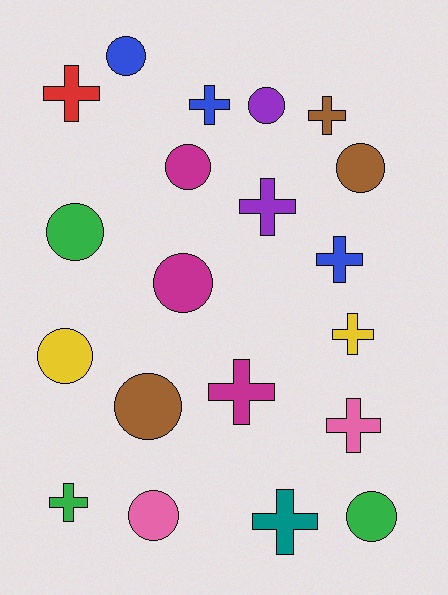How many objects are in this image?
There are 20 objects.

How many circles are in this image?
There are 10 circles.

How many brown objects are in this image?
There are 3 brown objects.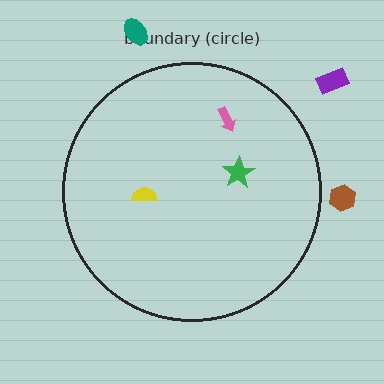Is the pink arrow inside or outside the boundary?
Inside.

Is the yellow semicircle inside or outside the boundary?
Inside.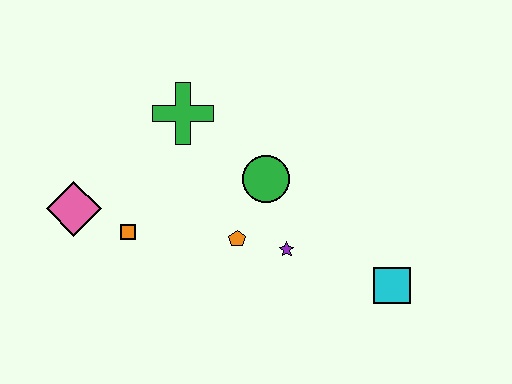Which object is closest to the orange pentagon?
The purple star is closest to the orange pentagon.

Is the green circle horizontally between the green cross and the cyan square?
Yes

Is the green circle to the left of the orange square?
No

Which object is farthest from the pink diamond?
The cyan square is farthest from the pink diamond.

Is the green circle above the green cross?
No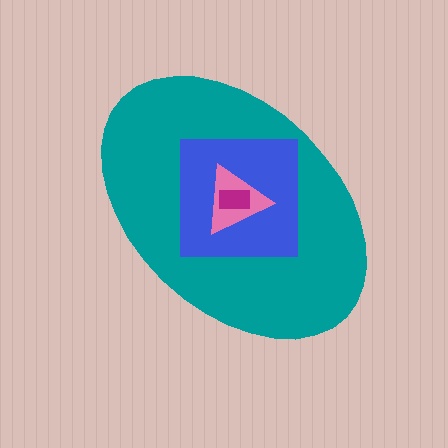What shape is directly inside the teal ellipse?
The blue square.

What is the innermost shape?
The magenta rectangle.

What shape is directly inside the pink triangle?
The magenta rectangle.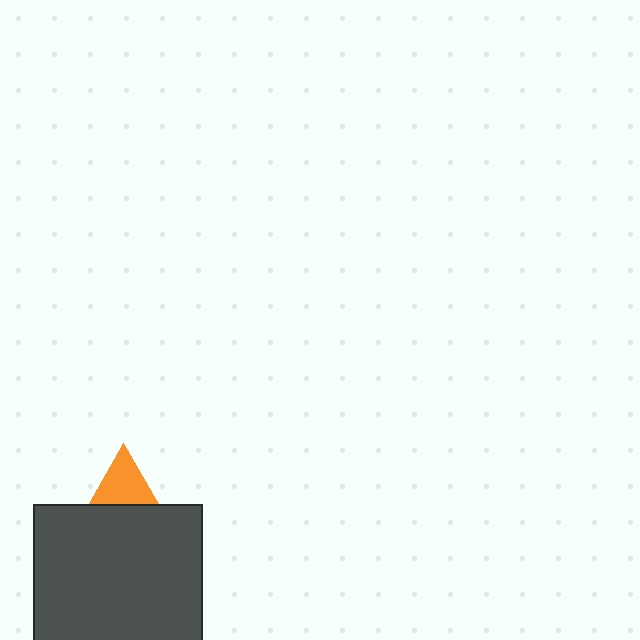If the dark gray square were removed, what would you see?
You would see the complete orange triangle.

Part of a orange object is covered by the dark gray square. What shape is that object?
It is a triangle.